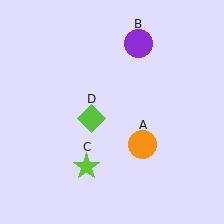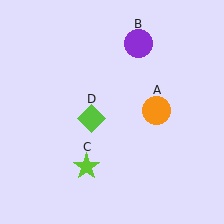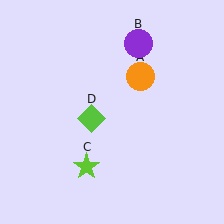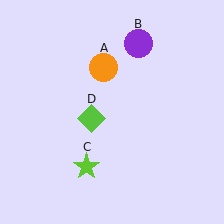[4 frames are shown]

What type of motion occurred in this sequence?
The orange circle (object A) rotated counterclockwise around the center of the scene.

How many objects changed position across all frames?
1 object changed position: orange circle (object A).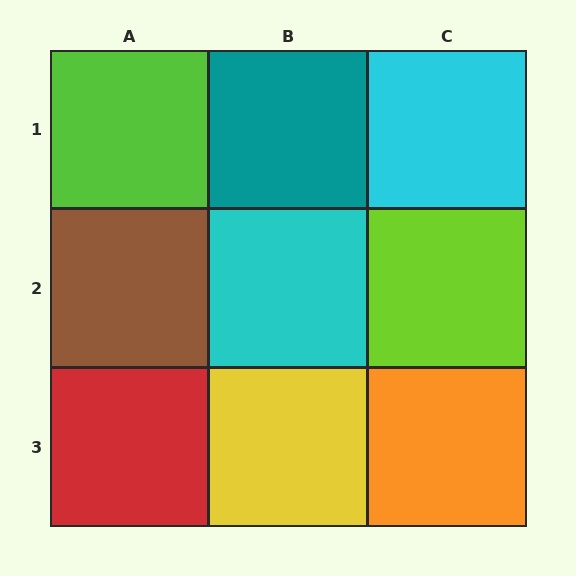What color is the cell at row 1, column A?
Lime.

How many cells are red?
1 cell is red.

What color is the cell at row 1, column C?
Cyan.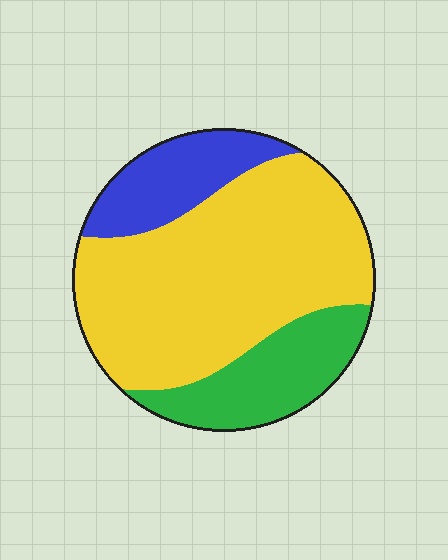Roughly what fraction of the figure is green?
Green covers 21% of the figure.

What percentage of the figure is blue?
Blue takes up less than a sixth of the figure.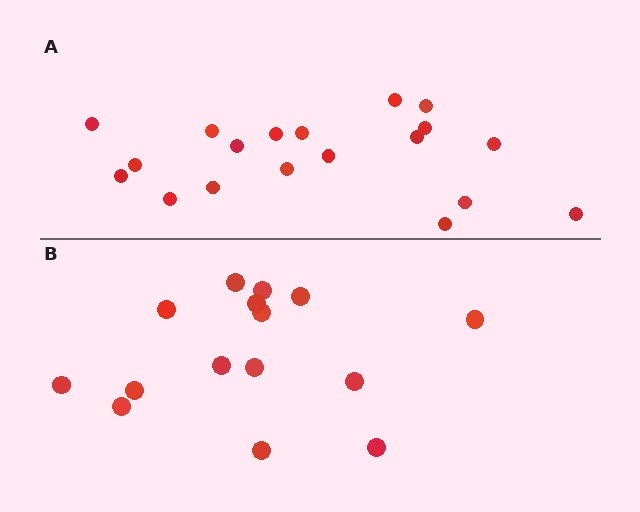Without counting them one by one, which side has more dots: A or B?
Region A (the top region) has more dots.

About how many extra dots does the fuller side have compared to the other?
Region A has about 4 more dots than region B.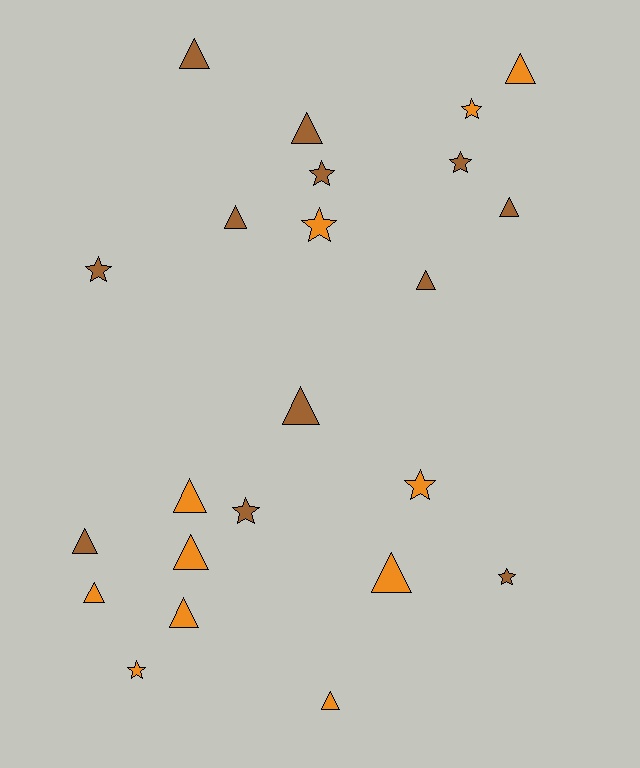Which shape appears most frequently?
Triangle, with 14 objects.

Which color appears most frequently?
Brown, with 12 objects.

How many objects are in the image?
There are 23 objects.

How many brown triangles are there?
There are 7 brown triangles.